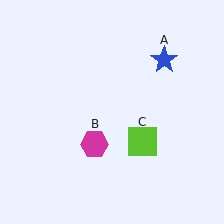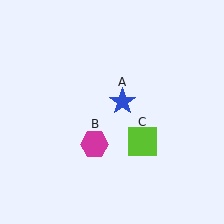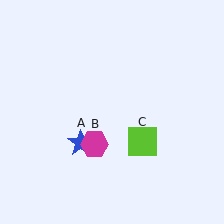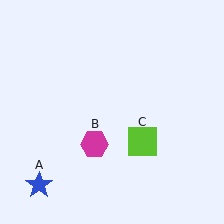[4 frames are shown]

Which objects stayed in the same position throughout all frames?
Magenta hexagon (object B) and lime square (object C) remained stationary.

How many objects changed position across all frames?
1 object changed position: blue star (object A).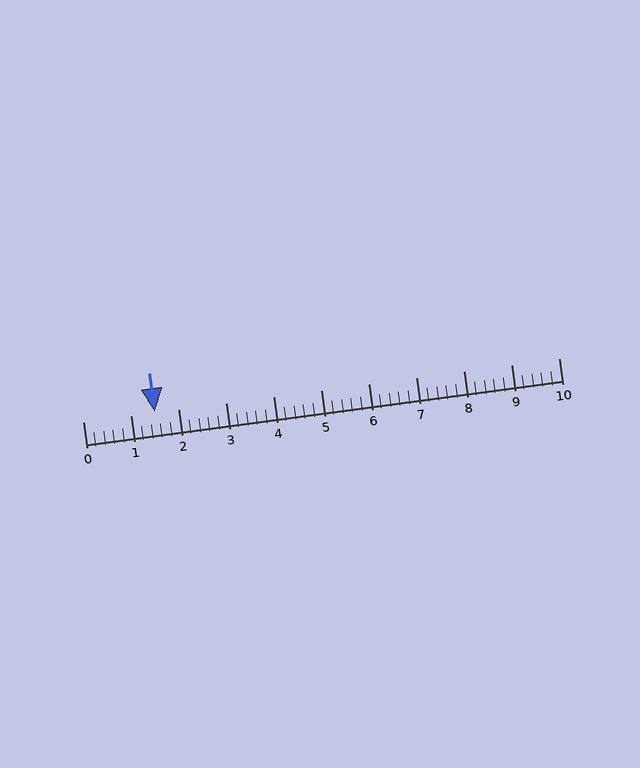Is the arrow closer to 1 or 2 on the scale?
The arrow is closer to 2.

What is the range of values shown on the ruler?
The ruler shows values from 0 to 10.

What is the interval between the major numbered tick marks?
The major tick marks are spaced 1 units apart.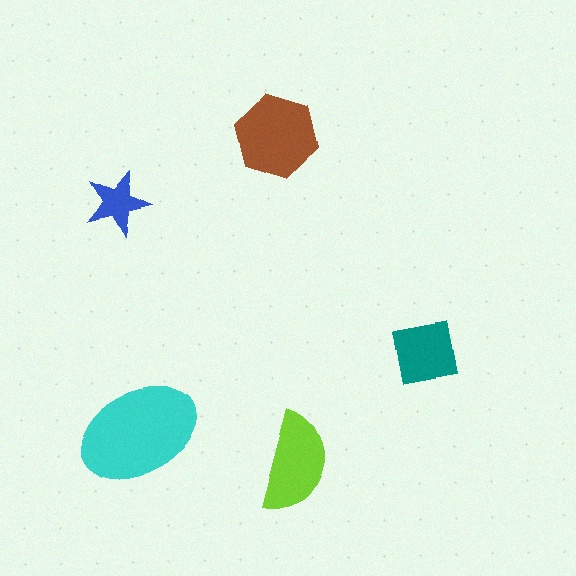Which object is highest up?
The brown hexagon is topmost.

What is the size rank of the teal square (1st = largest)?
4th.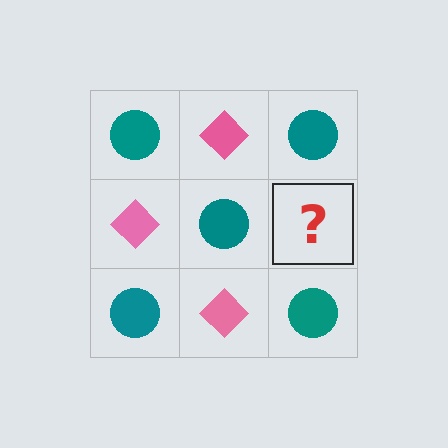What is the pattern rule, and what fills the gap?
The rule is that it alternates teal circle and pink diamond in a checkerboard pattern. The gap should be filled with a pink diamond.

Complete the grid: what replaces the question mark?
The question mark should be replaced with a pink diamond.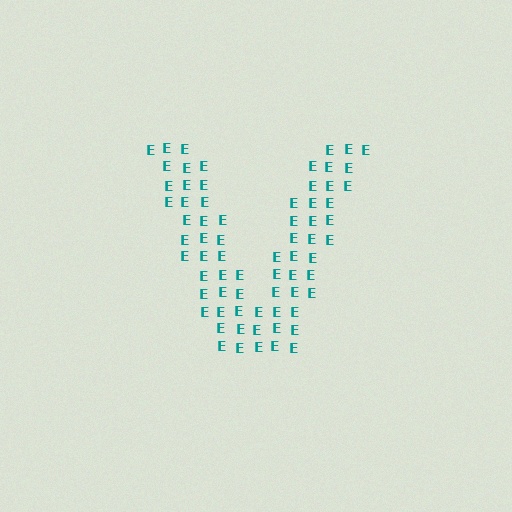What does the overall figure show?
The overall figure shows the letter V.